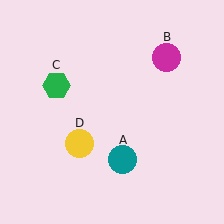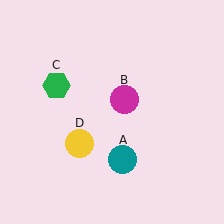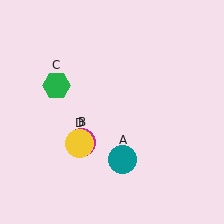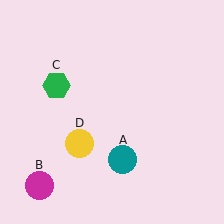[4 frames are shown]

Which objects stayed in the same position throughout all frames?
Teal circle (object A) and green hexagon (object C) and yellow circle (object D) remained stationary.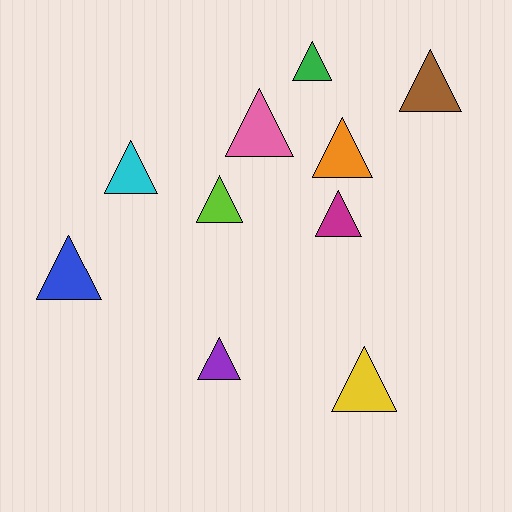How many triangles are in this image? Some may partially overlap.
There are 10 triangles.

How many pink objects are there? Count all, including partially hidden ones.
There is 1 pink object.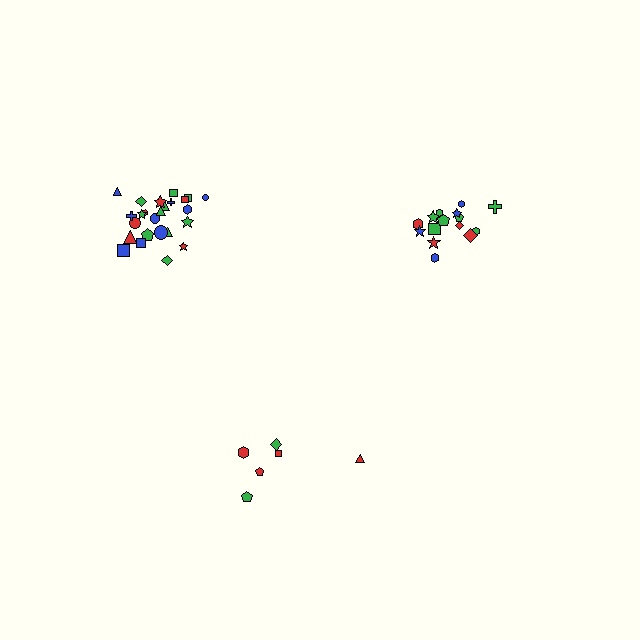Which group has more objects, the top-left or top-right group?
The top-left group.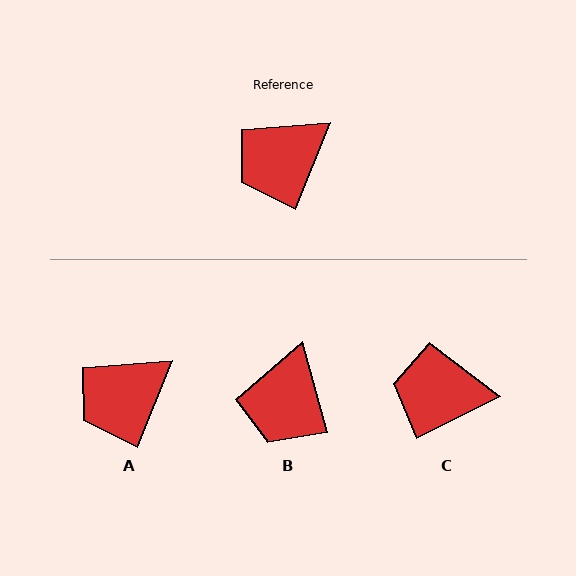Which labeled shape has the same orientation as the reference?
A.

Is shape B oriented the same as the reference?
No, it is off by about 37 degrees.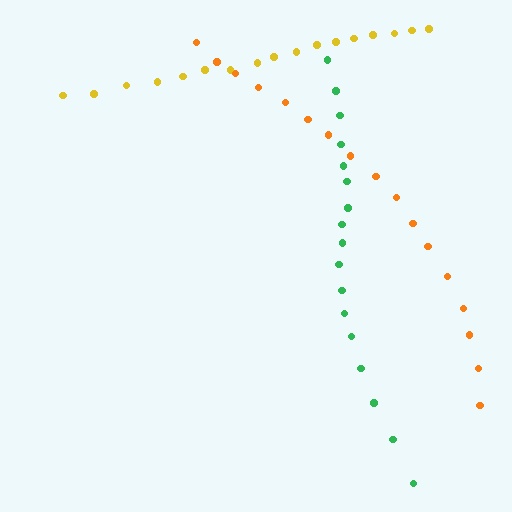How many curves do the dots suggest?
There are 3 distinct paths.